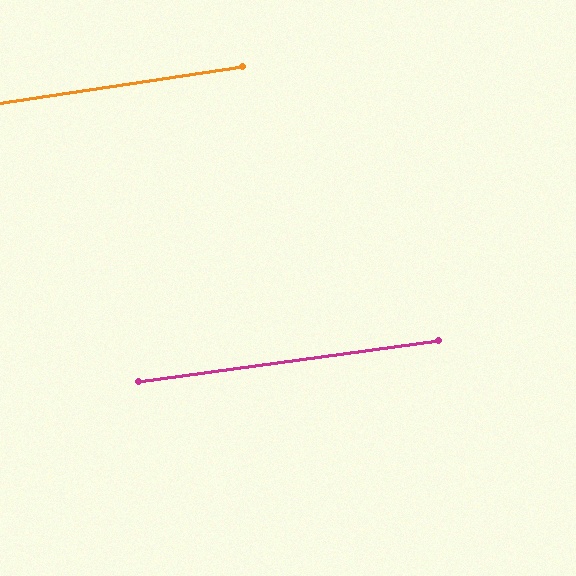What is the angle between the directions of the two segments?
Approximately 1 degree.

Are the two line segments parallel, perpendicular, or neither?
Parallel — their directions differ by only 0.6°.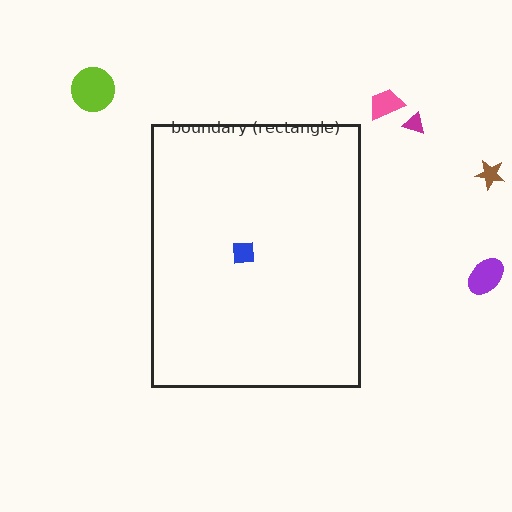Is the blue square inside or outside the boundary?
Inside.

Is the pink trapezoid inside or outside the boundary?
Outside.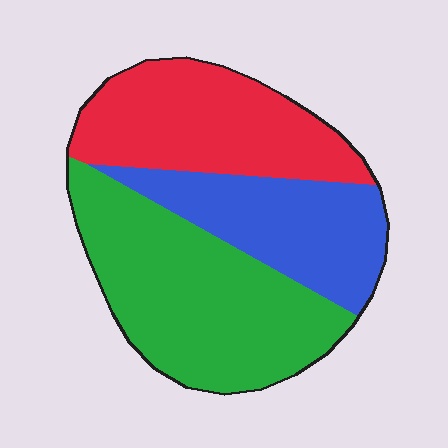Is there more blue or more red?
Red.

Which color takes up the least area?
Blue, at roughly 25%.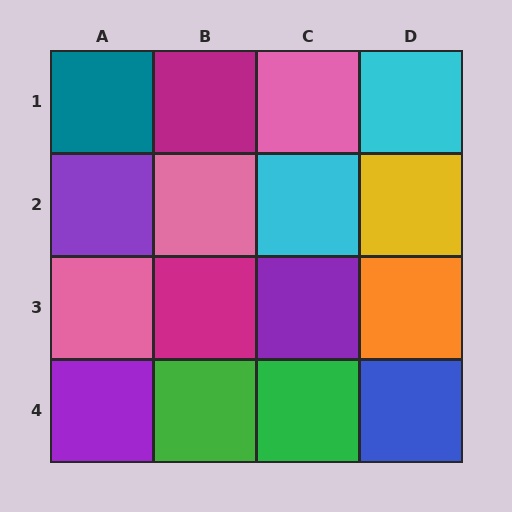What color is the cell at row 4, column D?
Blue.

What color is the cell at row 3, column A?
Pink.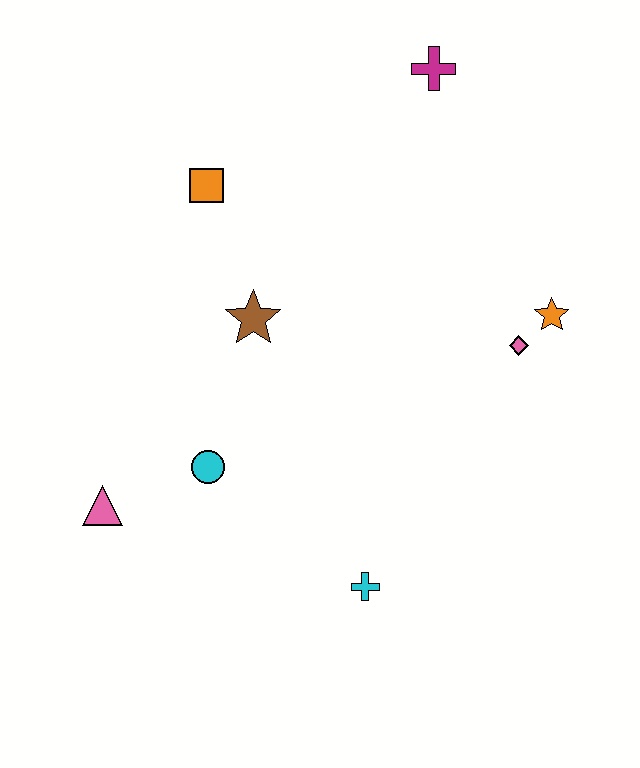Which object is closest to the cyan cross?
The cyan circle is closest to the cyan cross.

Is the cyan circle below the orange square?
Yes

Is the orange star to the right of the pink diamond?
Yes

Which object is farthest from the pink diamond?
The pink triangle is farthest from the pink diamond.